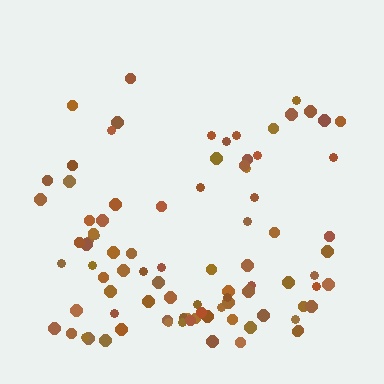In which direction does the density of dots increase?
From top to bottom, with the bottom side densest.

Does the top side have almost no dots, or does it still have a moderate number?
Still a moderate number, just noticeably fewer than the bottom.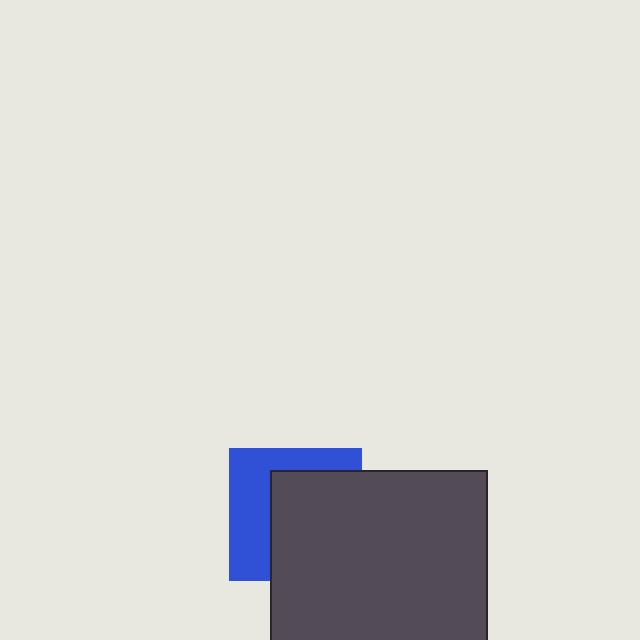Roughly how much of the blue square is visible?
A small part of it is visible (roughly 42%).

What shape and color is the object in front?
The object in front is a dark gray rectangle.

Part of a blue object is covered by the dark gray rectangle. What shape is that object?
It is a square.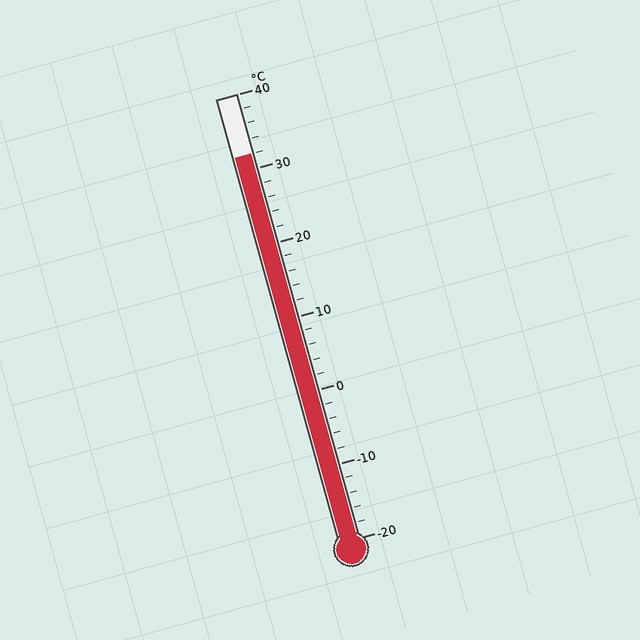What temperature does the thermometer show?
The thermometer shows approximately 32°C.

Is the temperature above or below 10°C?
The temperature is above 10°C.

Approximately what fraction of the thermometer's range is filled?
The thermometer is filled to approximately 85% of its range.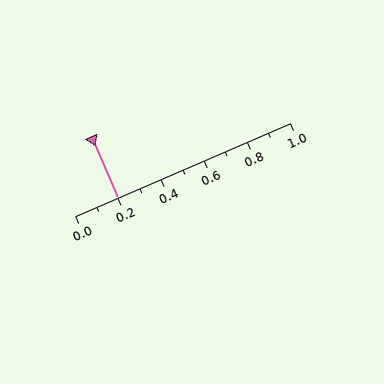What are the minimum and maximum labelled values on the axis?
The axis runs from 0.0 to 1.0.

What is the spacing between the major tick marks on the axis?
The major ticks are spaced 0.2 apart.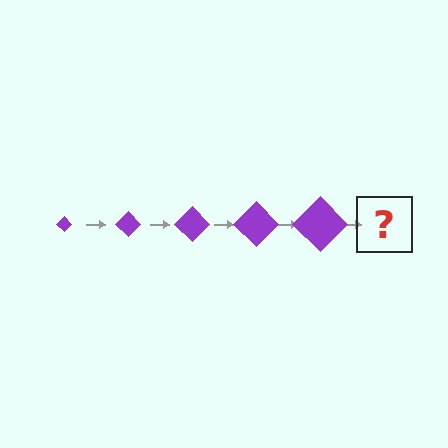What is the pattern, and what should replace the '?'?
The pattern is that the diamond gets progressively larger each step. The '?' should be a purple diamond, larger than the previous one.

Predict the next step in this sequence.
The next step is a purple diamond, larger than the previous one.